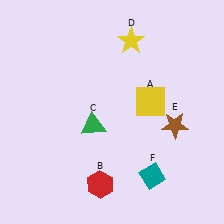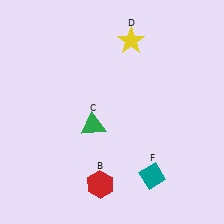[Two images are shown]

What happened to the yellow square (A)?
The yellow square (A) was removed in Image 2. It was in the top-right area of Image 1.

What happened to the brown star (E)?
The brown star (E) was removed in Image 2. It was in the bottom-right area of Image 1.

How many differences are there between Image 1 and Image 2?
There are 2 differences between the two images.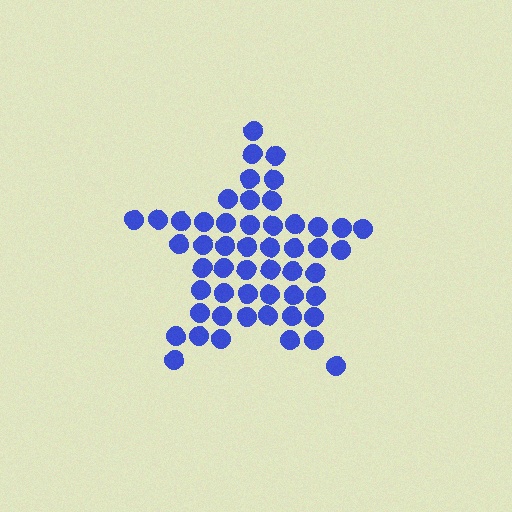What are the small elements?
The small elements are circles.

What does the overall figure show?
The overall figure shows a star.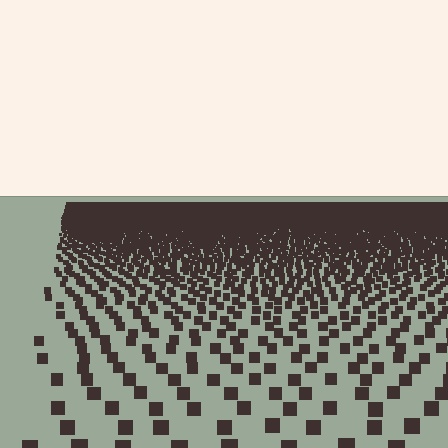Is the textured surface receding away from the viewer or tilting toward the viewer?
The surface is receding away from the viewer. Texture elements get smaller and denser toward the top.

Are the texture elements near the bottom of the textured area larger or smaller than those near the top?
Larger. Near the bottom, elements are closer to the viewer and appear at a bigger on-screen size.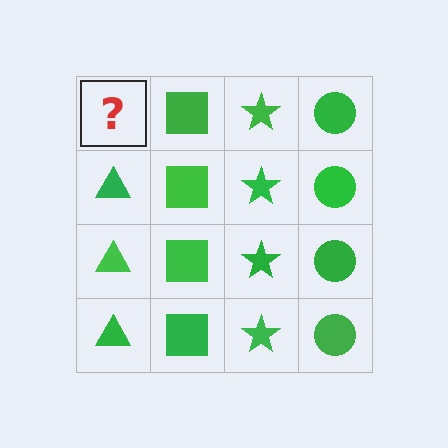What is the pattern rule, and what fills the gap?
The rule is that each column has a consistent shape. The gap should be filled with a green triangle.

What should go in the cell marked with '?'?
The missing cell should contain a green triangle.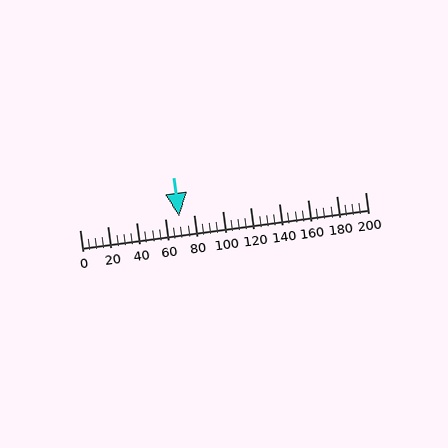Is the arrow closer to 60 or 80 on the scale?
The arrow is closer to 80.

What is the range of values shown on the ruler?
The ruler shows values from 0 to 200.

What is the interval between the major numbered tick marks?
The major tick marks are spaced 20 units apart.